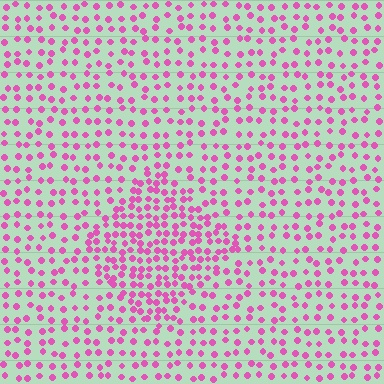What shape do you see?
I see a diamond.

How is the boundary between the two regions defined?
The boundary is defined by a change in element density (approximately 1.9x ratio). All elements are the same color, size, and shape.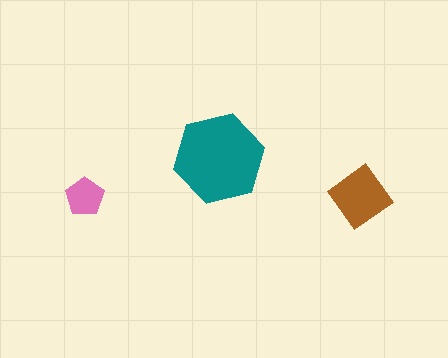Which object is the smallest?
The pink pentagon.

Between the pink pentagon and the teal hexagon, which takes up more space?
The teal hexagon.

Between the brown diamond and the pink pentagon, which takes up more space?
The brown diamond.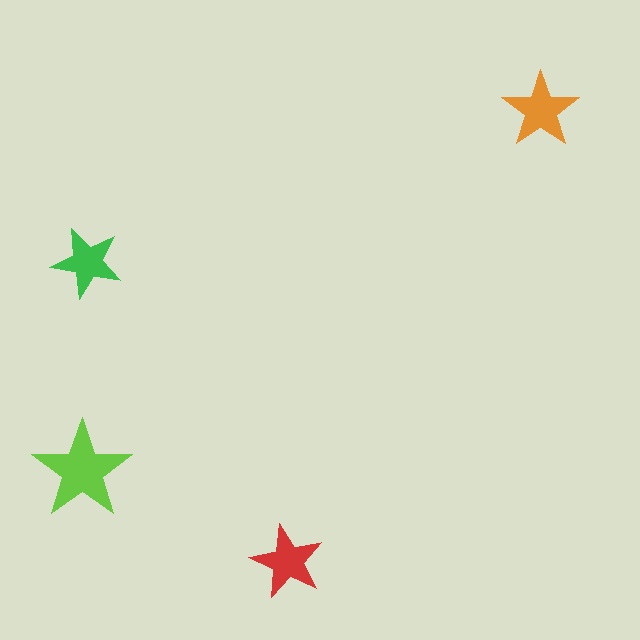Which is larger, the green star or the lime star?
The lime one.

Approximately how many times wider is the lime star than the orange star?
About 1.5 times wider.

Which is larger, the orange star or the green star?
The orange one.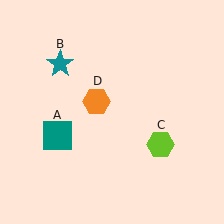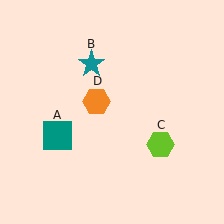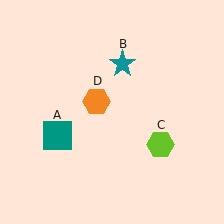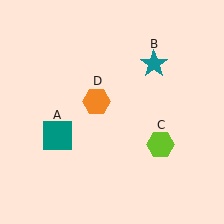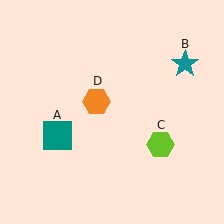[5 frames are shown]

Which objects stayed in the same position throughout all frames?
Teal square (object A) and lime hexagon (object C) and orange hexagon (object D) remained stationary.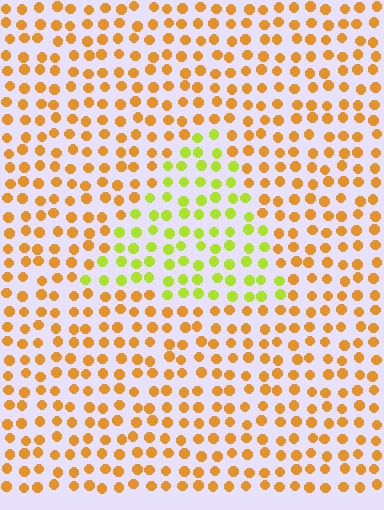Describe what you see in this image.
The image is filled with small orange elements in a uniform arrangement. A triangle-shaped region is visible where the elements are tinted to a slightly different hue, forming a subtle color boundary.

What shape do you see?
I see a triangle.